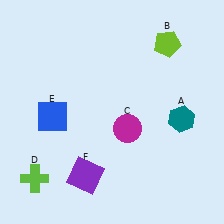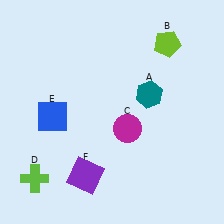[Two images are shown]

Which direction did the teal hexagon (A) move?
The teal hexagon (A) moved left.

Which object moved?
The teal hexagon (A) moved left.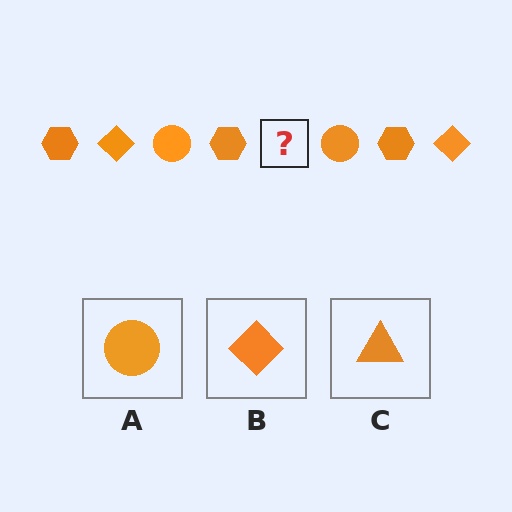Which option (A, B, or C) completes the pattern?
B.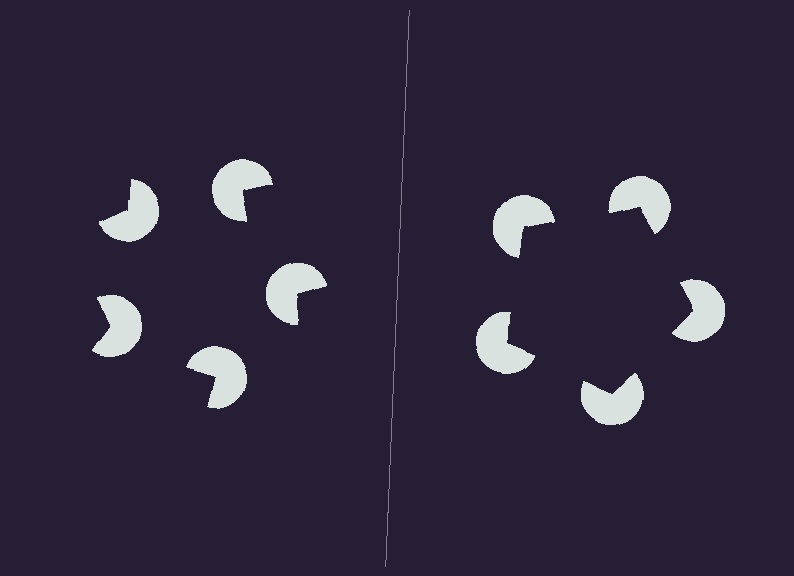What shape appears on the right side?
An illusory pentagon.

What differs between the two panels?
The pac-man discs are positioned identically on both sides; only the wedge orientations differ. On the right they align to a pentagon; on the left they are misaligned.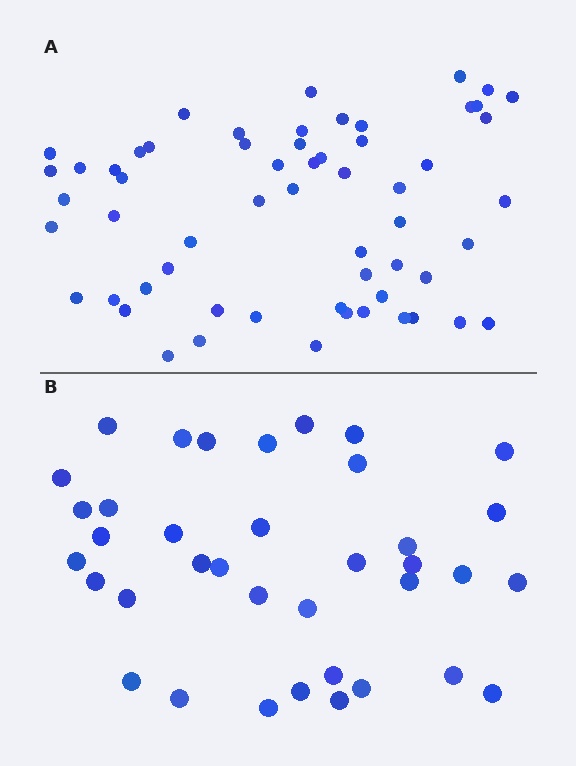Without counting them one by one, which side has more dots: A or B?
Region A (the top region) has more dots.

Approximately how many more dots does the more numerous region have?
Region A has approximately 20 more dots than region B.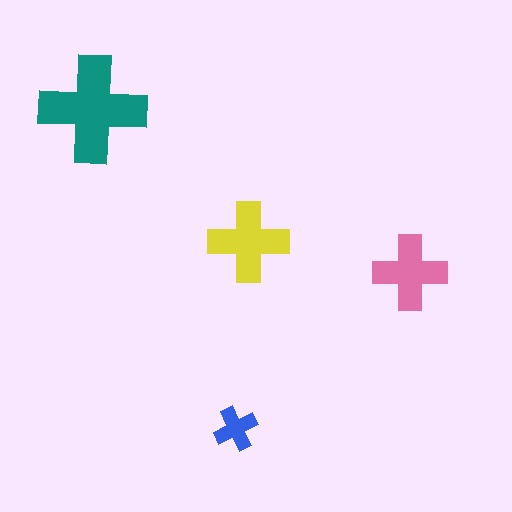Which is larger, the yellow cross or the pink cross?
The yellow one.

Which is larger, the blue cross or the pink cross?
The pink one.